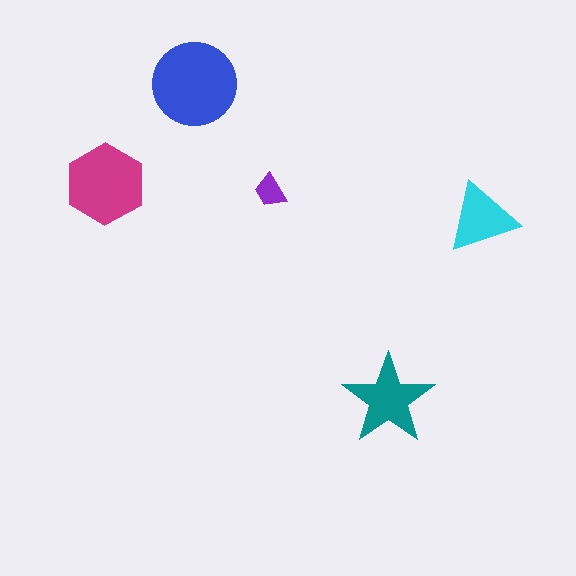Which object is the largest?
The blue circle.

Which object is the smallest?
The purple trapezoid.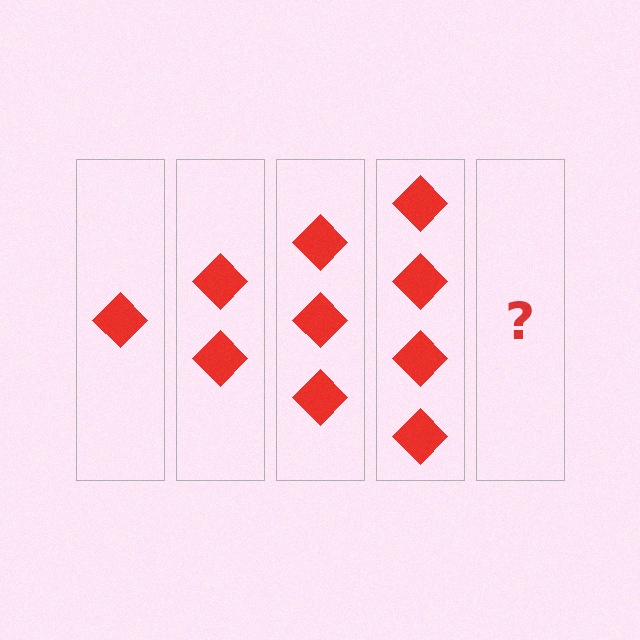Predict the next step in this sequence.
The next step is 5 diamonds.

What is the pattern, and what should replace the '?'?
The pattern is that each step adds one more diamond. The '?' should be 5 diamonds.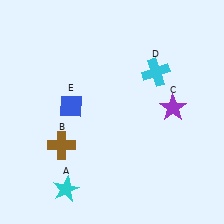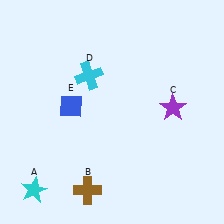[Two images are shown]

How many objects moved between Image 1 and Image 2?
3 objects moved between the two images.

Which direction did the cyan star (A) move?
The cyan star (A) moved left.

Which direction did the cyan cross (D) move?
The cyan cross (D) moved left.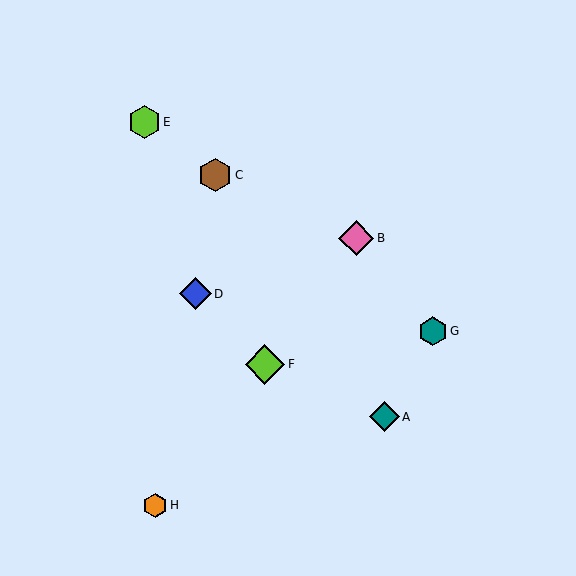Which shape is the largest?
The lime diamond (labeled F) is the largest.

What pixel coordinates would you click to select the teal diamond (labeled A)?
Click at (384, 417) to select the teal diamond A.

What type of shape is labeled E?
Shape E is a lime hexagon.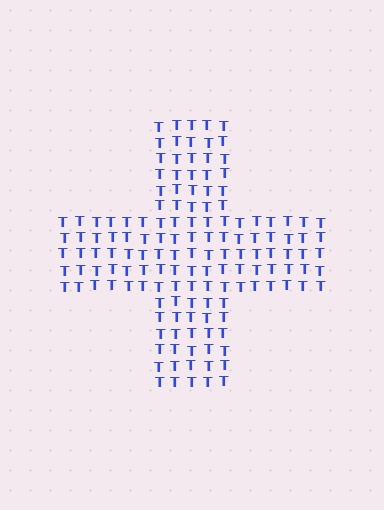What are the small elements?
The small elements are letter T's.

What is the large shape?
The large shape is a cross.